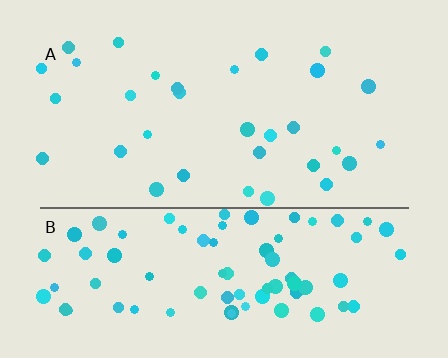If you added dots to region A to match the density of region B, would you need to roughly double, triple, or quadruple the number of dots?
Approximately triple.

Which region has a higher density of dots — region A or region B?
B (the bottom).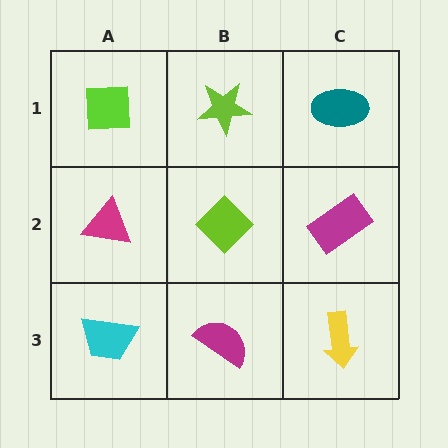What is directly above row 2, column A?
A lime square.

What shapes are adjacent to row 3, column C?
A magenta rectangle (row 2, column C), a magenta semicircle (row 3, column B).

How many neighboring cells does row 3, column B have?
3.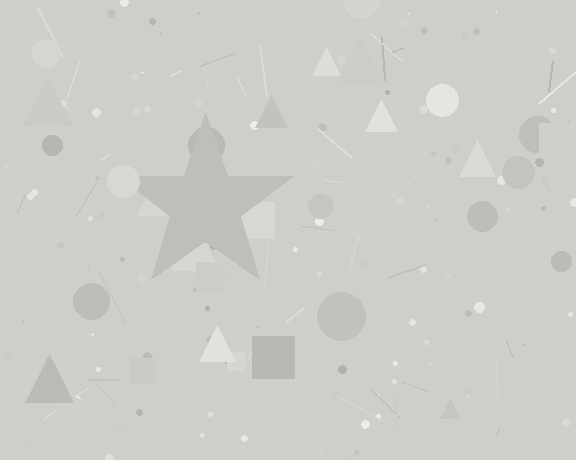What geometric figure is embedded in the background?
A star is embedded in the background.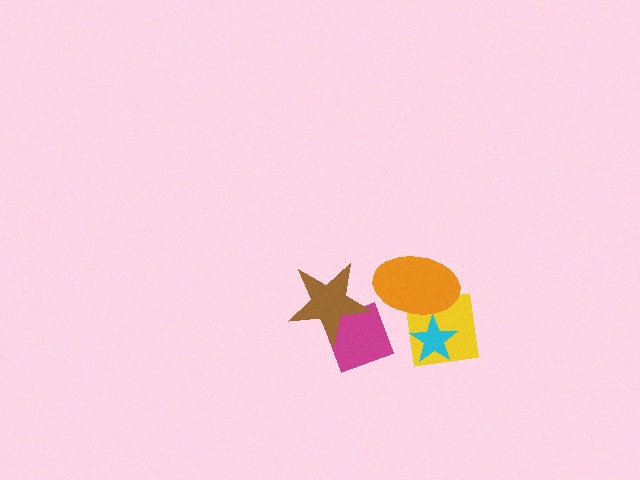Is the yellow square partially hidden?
Yes, it is partially covered by another shape.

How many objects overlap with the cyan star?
2 objects overlap with the cyan star.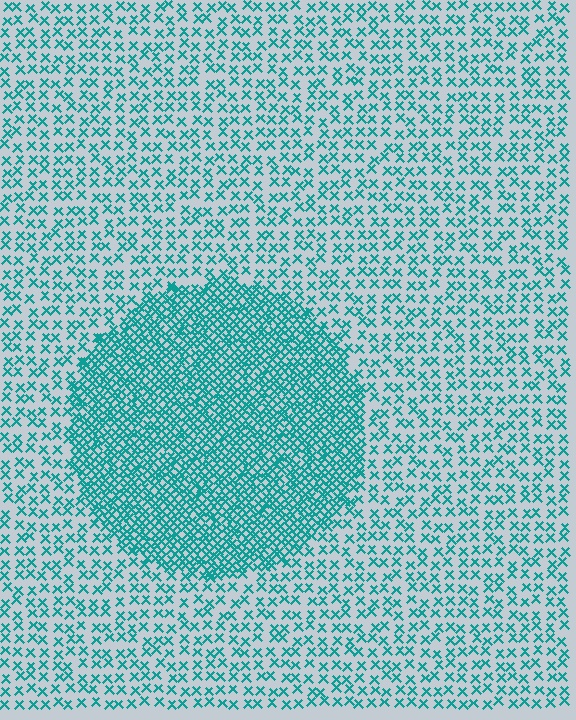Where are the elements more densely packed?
The elements are more densely packed inside the circle boundary.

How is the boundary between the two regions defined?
The boundary is defined by a change in element density (approximately 2.6x ratio). All elements are the same color, size, and shape.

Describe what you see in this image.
The image contains small teal elements arranged at two different densities. A circle-shaped region is visible where the elements are more densely packed than the surrounding area.